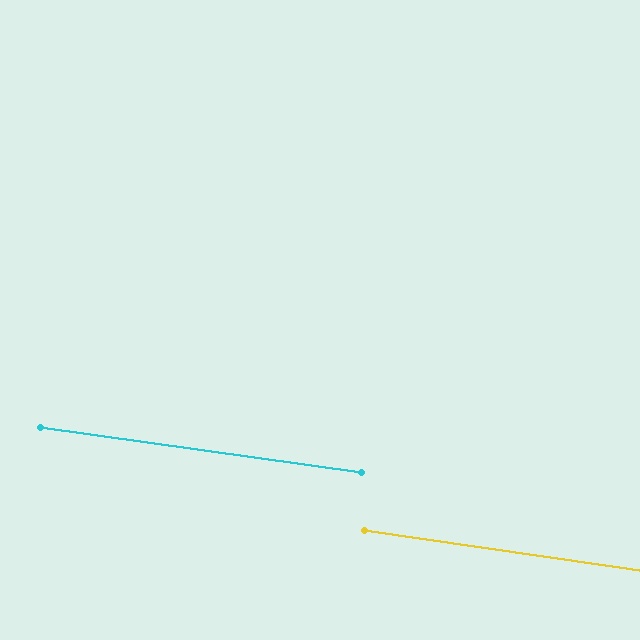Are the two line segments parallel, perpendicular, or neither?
Parallel — their directions differ by only 0.0°.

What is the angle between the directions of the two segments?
Approximately 0 degrees.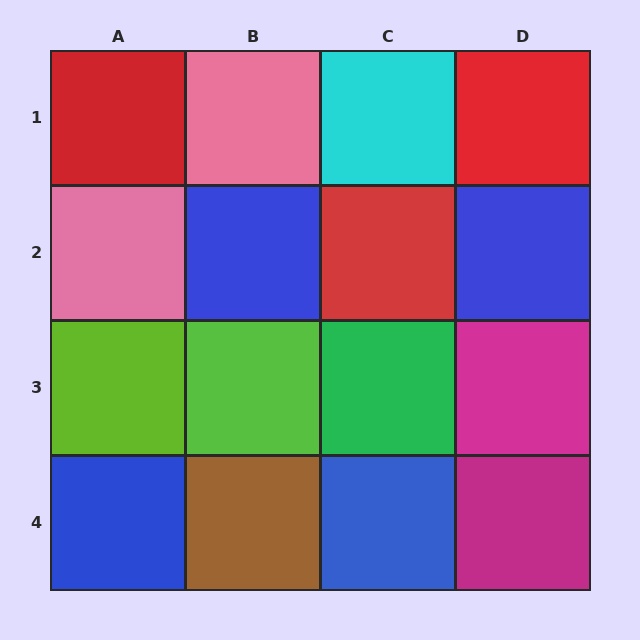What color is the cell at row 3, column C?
Green.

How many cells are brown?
1 cell is brown.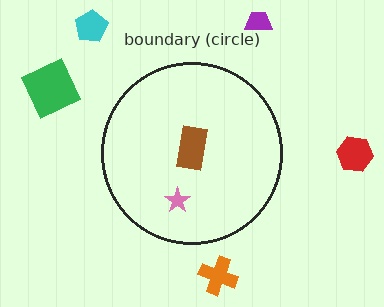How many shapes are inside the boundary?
2 inside, 5 outside.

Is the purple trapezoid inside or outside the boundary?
Outside.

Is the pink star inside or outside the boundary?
Inside.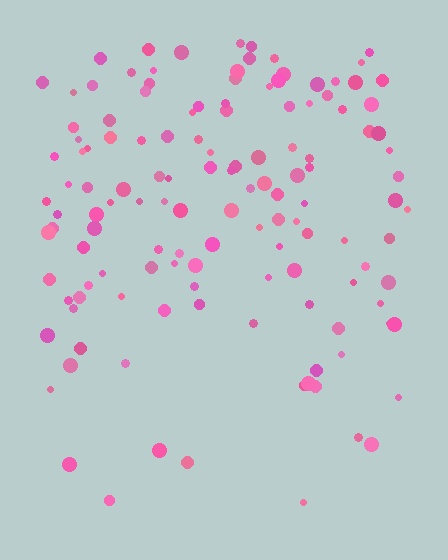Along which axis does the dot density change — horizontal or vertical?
Vertical.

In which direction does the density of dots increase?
From bottom to top, with the top side densest.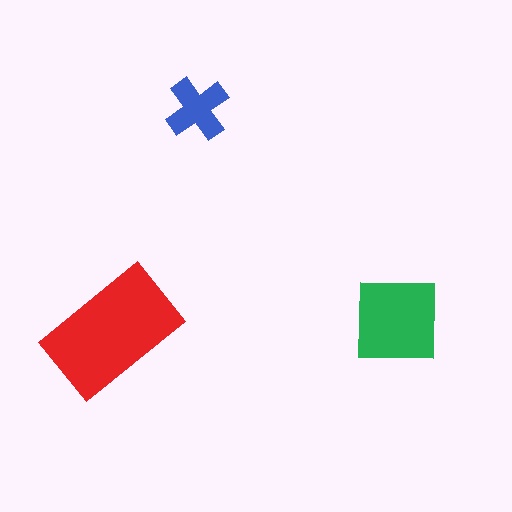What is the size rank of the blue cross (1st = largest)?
3rd.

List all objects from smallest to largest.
The blue cross, the green square, the red rectangle.